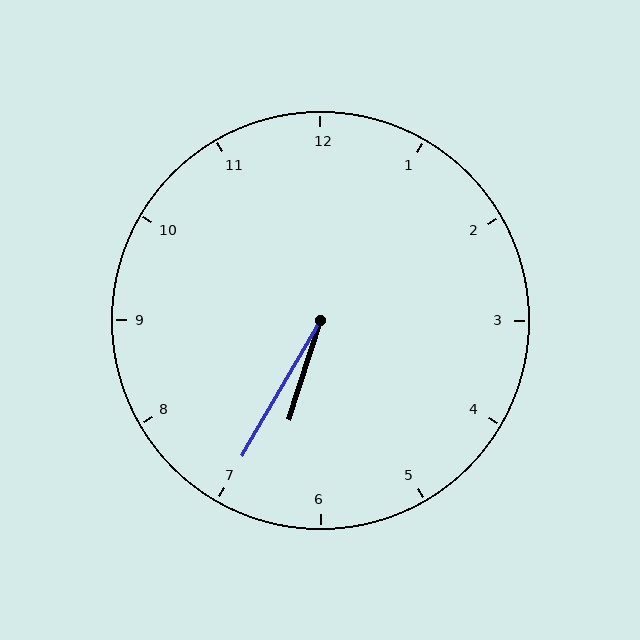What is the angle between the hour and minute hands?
Approximately 12 degrees.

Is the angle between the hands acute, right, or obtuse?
It is acute.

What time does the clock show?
6:35.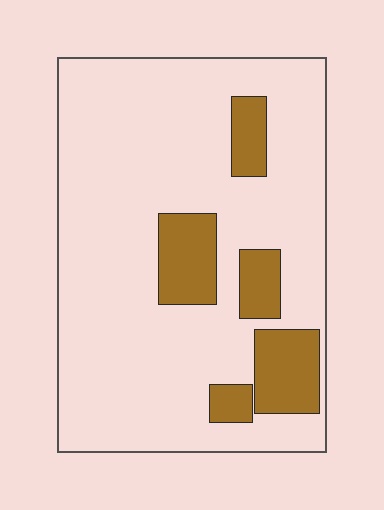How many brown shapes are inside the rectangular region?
5.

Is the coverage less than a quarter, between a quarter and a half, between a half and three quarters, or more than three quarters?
Less than a quarter.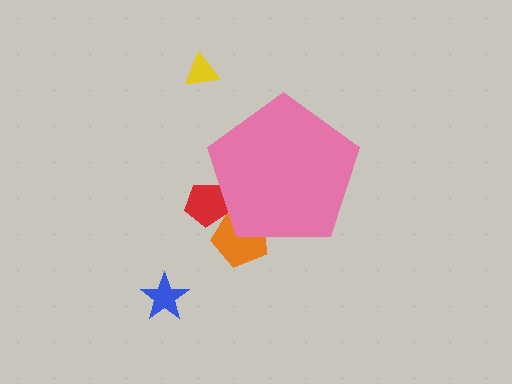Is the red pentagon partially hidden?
Yes, the red pentagon is partially hidden behind the pink pentagon.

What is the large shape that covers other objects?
A pink pentagon.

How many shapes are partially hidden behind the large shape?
2 shapes are partially hidden.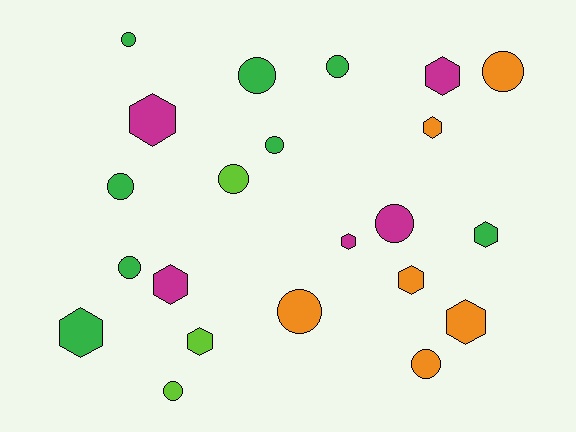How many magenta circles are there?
There is 1 magenta circle.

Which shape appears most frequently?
Circle, with 12 objects.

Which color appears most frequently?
Green, with 8 objects.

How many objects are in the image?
There are 22 objects.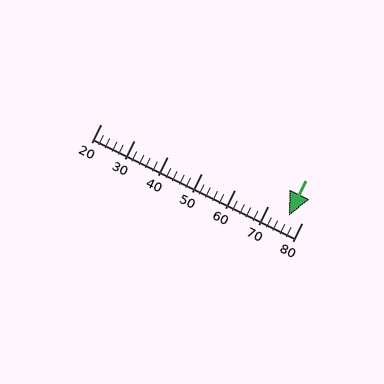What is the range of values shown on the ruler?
The ruler shows values from 20 to 80.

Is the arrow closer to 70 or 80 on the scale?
The arrow is closer to 80.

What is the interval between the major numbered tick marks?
The major tick marks are spaced 10 units apart.